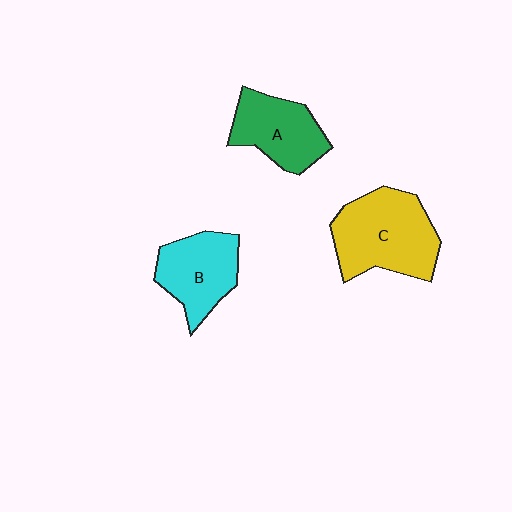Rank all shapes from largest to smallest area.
From largest to smallest: C (yellow), B (cyan), A (green).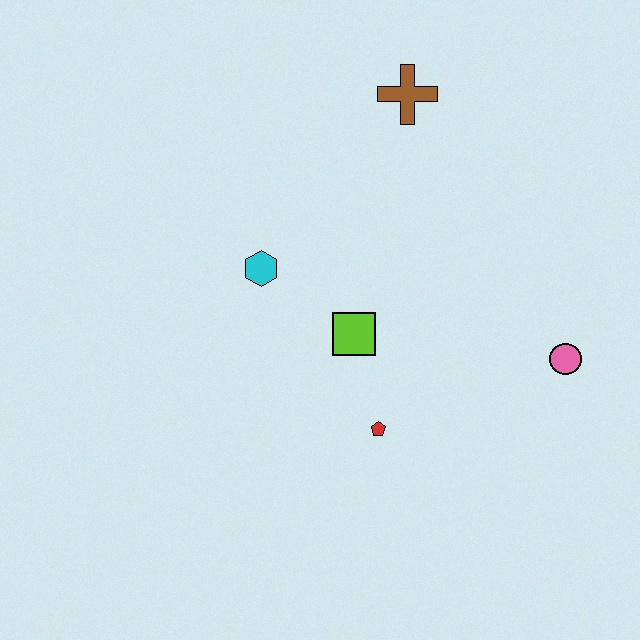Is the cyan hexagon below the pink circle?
No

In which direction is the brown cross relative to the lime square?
The brown cross is above the lime square.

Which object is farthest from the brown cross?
The red pentagon is farthest from the brown cross.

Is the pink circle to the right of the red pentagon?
Yes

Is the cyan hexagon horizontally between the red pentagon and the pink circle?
No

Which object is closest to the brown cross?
The cyan hexagon is closest to the brown cross.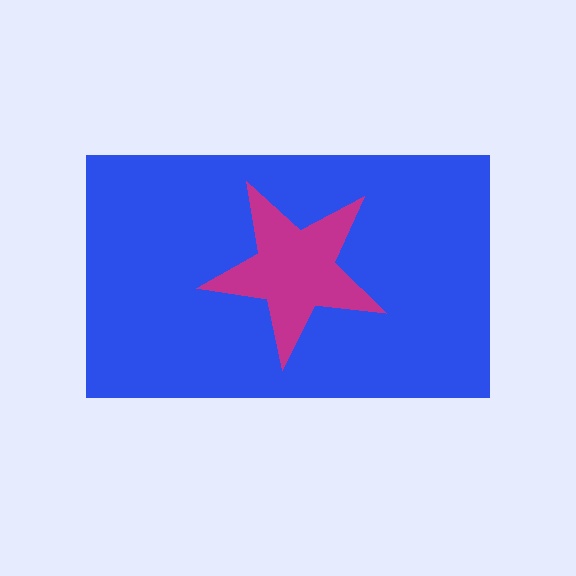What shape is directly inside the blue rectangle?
The magenta star.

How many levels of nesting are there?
2.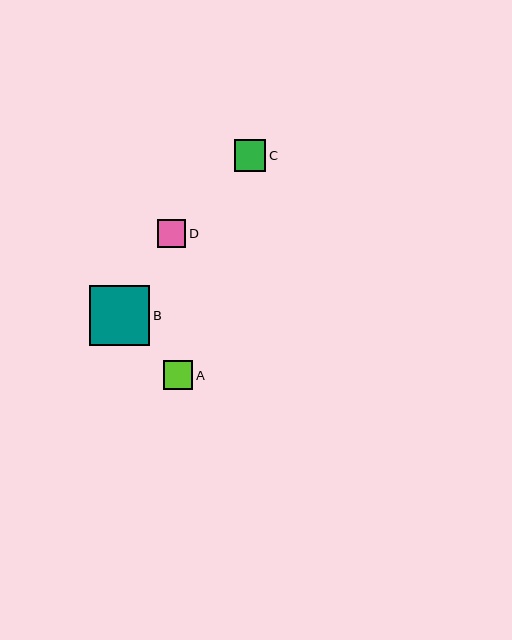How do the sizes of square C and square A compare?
Square C and square A are approximately the same size.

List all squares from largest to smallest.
From largest to smallest: B, C, A, D.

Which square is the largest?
Square B is the largest with a size of approximately 60 pixels.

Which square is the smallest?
Square D is the smallest with a size of approximately 28 pixels.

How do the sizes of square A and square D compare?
Square A and square D are approximately the same size.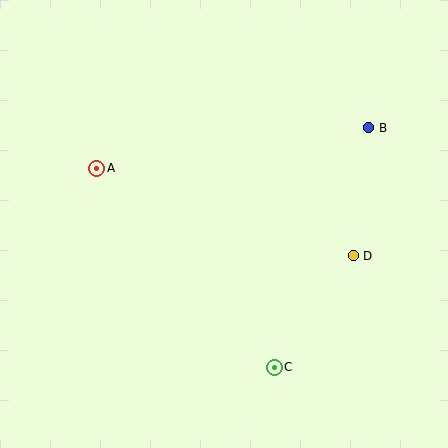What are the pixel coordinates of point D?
Point D is at (353, 256).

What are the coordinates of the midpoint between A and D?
The midpoint between A and D is at (225, 212).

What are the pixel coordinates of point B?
Point B is at (369, 128).